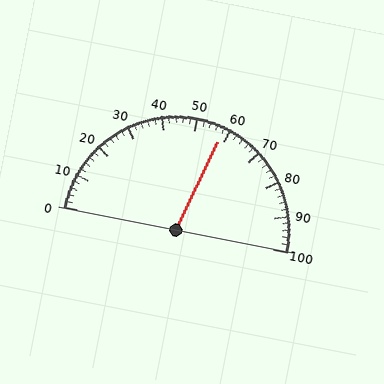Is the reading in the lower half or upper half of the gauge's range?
The reading is in the upper half of the range (0 to 100).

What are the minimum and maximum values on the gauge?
The gauge ranges from 0 to 100.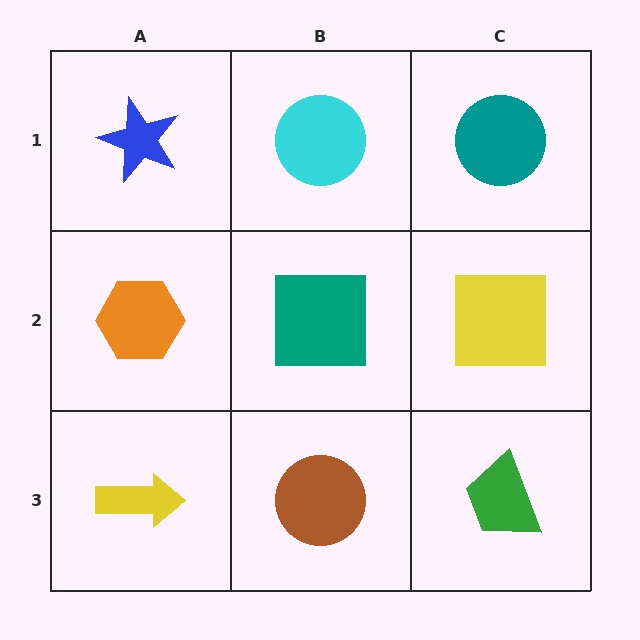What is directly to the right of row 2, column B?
A yellow square.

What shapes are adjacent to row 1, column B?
A teal square (row 2, column B), a blue star (row 1, column A), a teal circle (row 1, column C).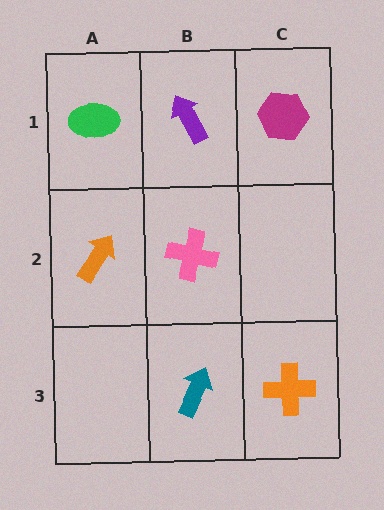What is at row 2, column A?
An orange arrow.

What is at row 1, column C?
A magenta hexagon.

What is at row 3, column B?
A teal arrow.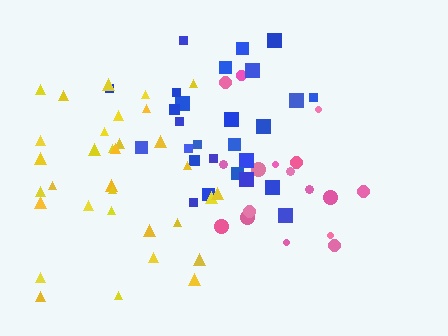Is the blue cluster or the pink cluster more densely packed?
Blue.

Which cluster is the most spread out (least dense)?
Pink.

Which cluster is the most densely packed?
Yellow.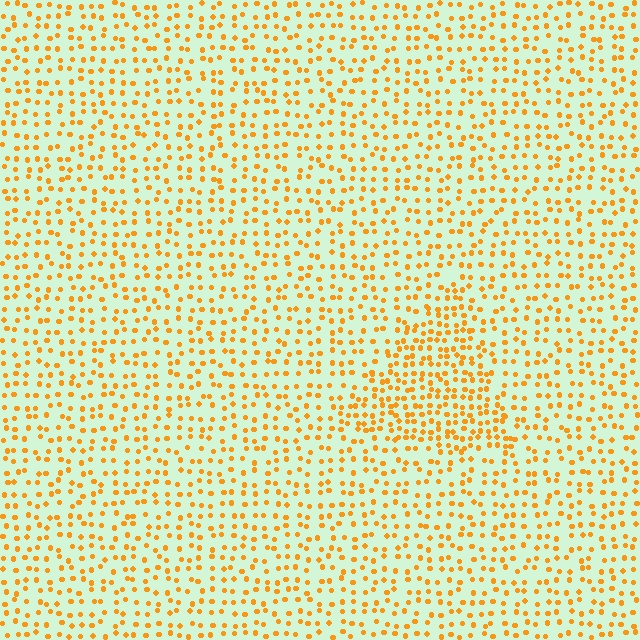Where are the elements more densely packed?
The elements are more densely packed inside the triangle boundary.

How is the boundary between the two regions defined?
The boundary is defined by a change in element density (approximately 1.8x ratio). All elements are the same color, size, and shape.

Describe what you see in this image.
The image contains small orange elements arranged at two different densities. A triangle-shaped region is visible where the elements are more densely packed than the surrounding area.